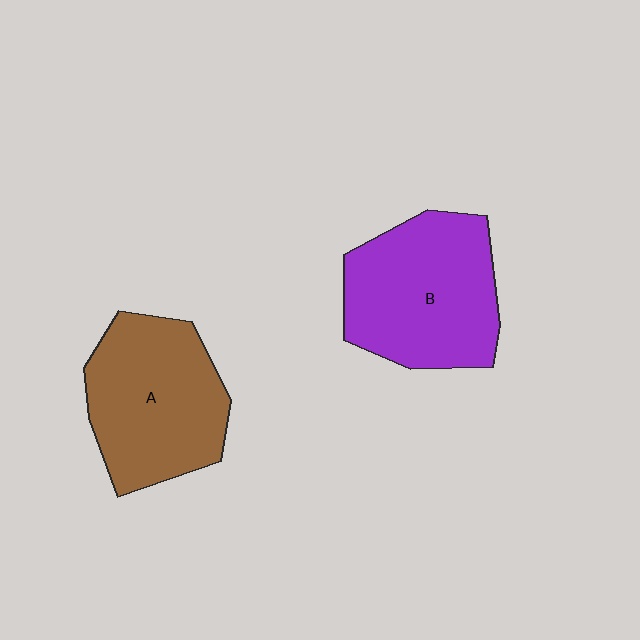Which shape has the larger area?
Shape B (purple).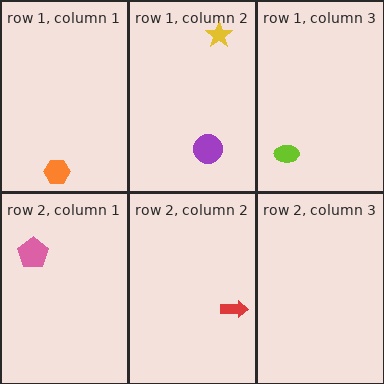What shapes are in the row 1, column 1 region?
The orange hexagon.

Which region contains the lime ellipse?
The row 1, column 3 region.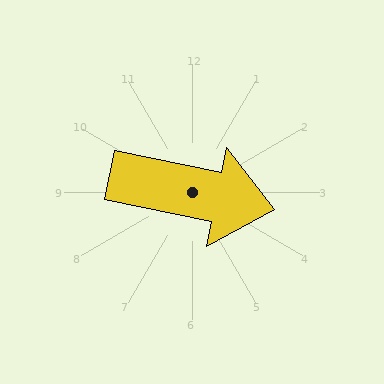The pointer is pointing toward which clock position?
Roughly 3 o'clock.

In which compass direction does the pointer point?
East.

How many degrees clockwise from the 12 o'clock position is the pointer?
Approximately 102 degrees.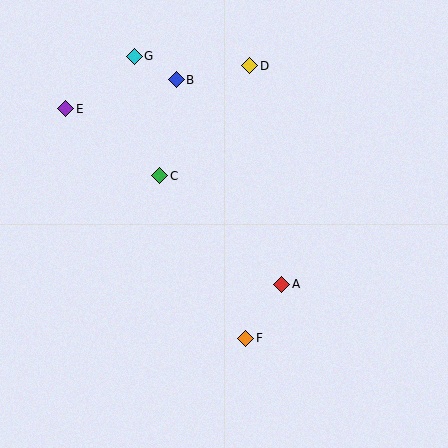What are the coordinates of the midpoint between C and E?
The midpoint between C and E is at (113, 142).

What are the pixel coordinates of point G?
Point G is at (134, 56).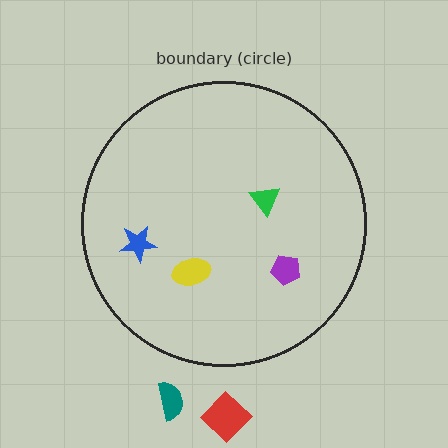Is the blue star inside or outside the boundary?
Inside.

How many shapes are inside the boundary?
4 inside, 2 outside.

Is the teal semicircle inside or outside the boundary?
Outside.